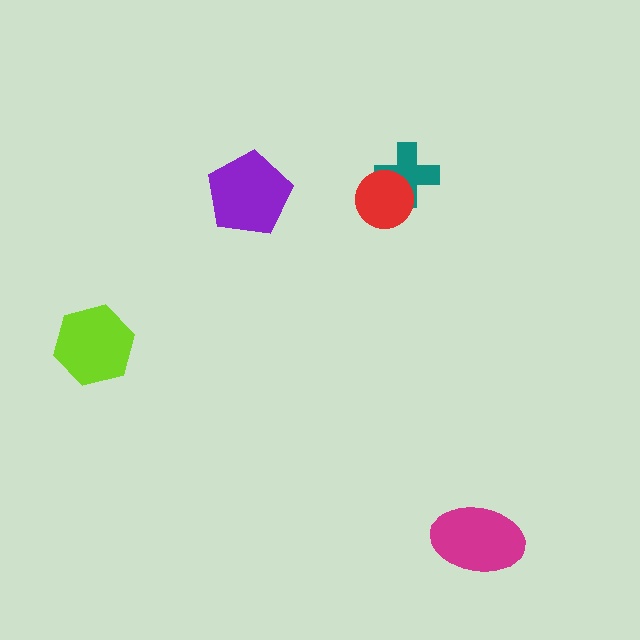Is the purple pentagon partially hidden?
No, no other shape covers it.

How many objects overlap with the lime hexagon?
0 objects overlap with the lime hexagon.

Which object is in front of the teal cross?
The red circle is in front of the teal cross.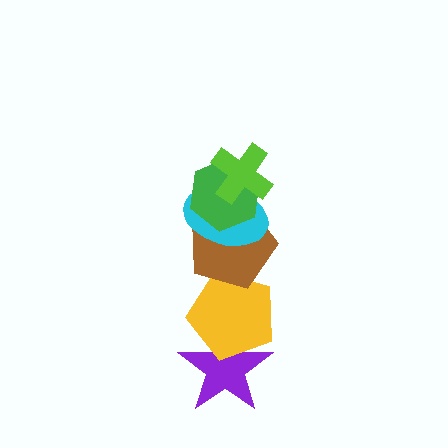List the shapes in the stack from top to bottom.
From top to bottom: the lime cross, the green hexagon, the cyan ellipse, the brown pentagon, the yellow pentagon, the purple star.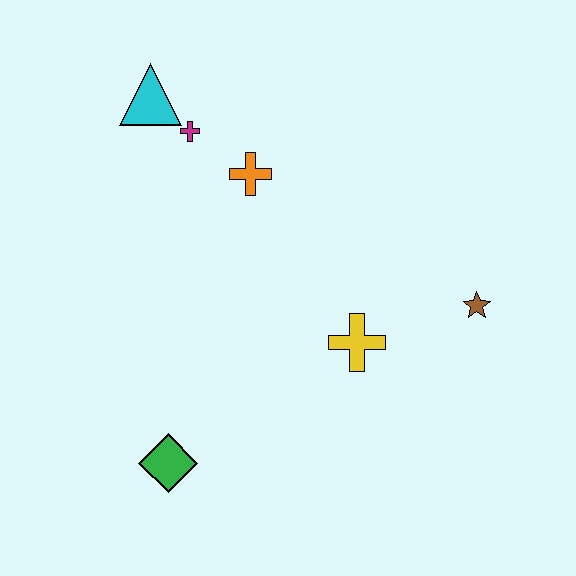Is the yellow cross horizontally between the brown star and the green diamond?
Yes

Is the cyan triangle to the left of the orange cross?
Yes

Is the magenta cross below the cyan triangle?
Yes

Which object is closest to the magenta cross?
The cyan triangle is closest to the magenta cross.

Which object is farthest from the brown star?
The cyan triangle is farthest from the brown star.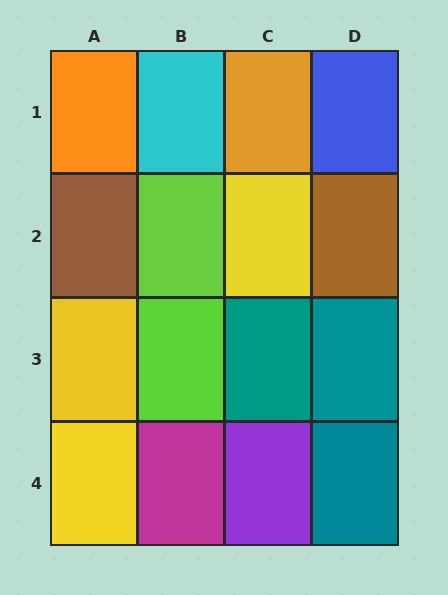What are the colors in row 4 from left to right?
Yellow, magenta, purple, teal.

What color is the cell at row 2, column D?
Brown.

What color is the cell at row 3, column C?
Teal.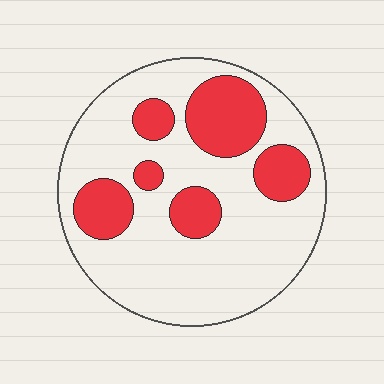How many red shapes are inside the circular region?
6.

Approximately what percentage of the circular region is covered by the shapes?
Approximately 25%.